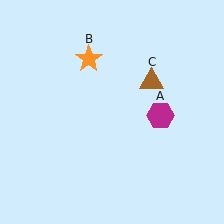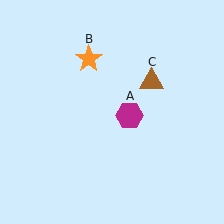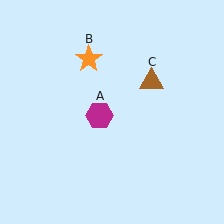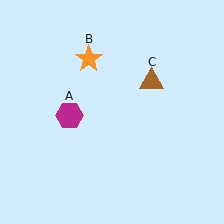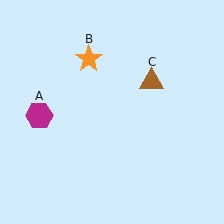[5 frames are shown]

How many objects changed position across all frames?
1 object changed position: magenta hexagon (object A).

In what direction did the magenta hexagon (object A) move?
The magenta hexagon (object A) moved left.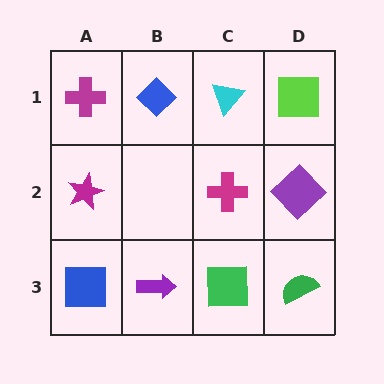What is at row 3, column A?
A blue square.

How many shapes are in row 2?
3 shapes.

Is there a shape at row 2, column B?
No, that cell is empty.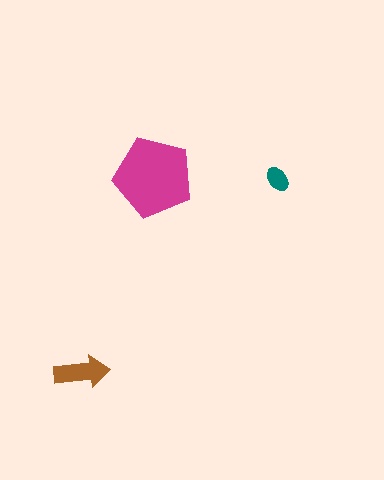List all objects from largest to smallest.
The magenta pentagon, the brown arrow, the teal ellipse.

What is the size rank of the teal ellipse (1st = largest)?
3rd.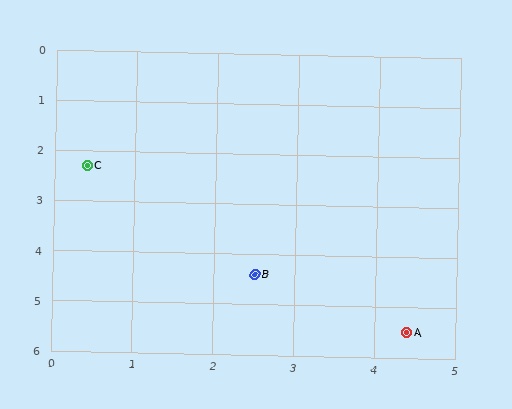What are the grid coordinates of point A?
Point A is at approximately (4.4, 5.5).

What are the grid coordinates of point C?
Point C is at approximately (0.4, 2.3).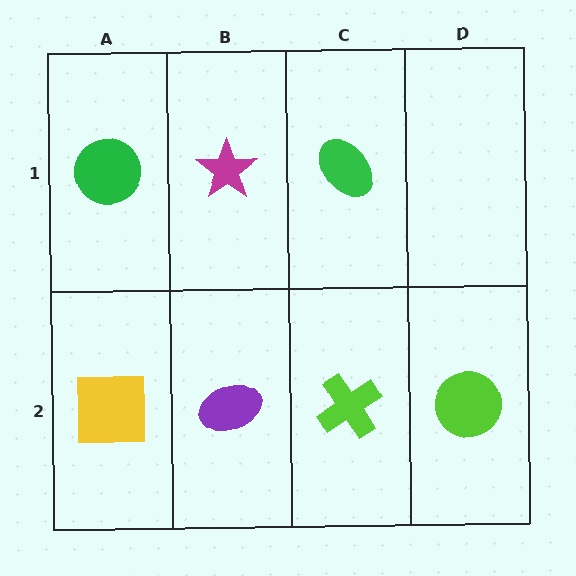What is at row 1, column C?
A green ellipse.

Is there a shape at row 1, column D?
No, that cell is empty.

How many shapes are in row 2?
4 shapes.